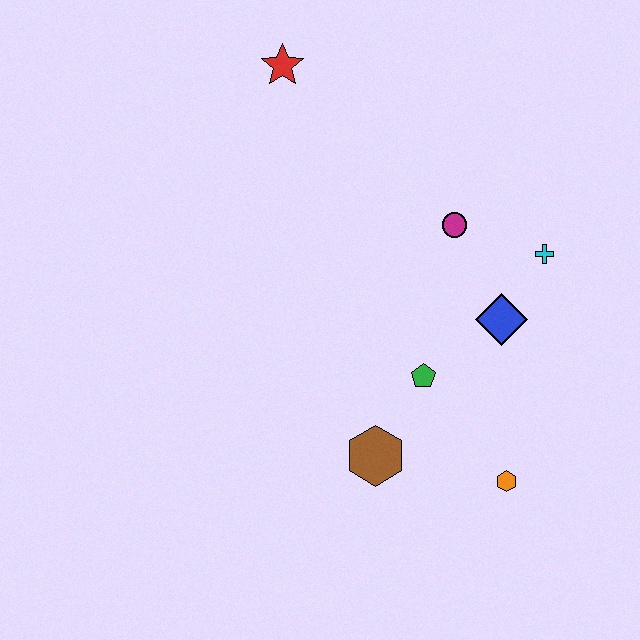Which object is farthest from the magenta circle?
The orange hexagon is farthest from the magenta circle.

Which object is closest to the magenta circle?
The cyan cross is closest to the magenta circle.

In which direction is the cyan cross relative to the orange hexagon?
The cyan cross is above the orange hexagon.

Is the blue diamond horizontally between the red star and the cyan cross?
Yes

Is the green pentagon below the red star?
Yes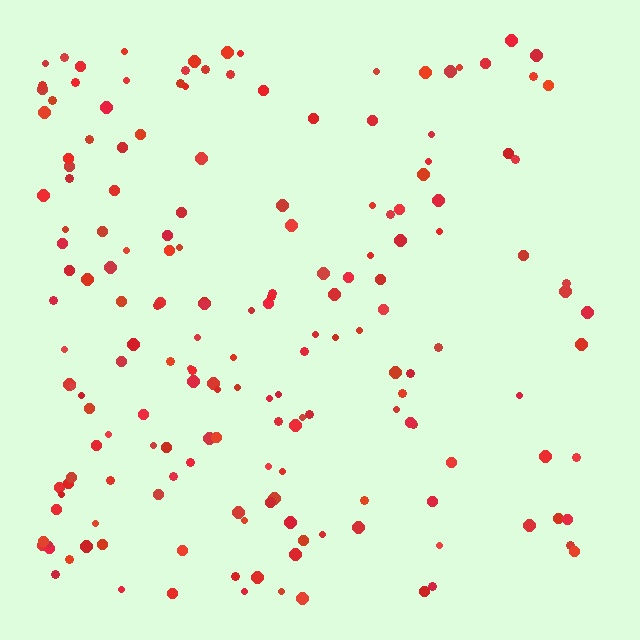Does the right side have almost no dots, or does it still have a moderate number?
Still a moderate number, just noticeably fewer than the left.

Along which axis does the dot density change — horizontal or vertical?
Horizontal.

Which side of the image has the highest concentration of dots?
The left.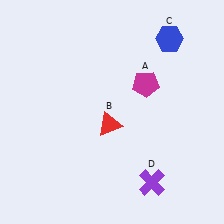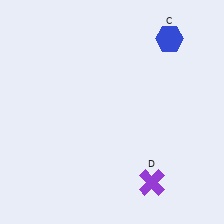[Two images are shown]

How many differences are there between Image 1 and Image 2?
There are 2 differences between the two images.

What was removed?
The magenta pentagon (A), the red triangle (B) were removed in Image 2.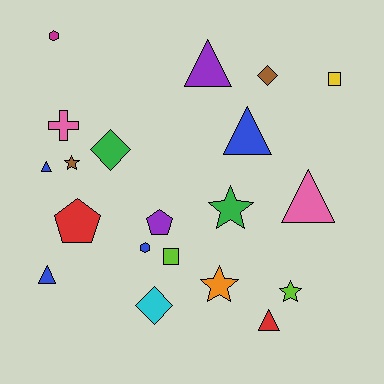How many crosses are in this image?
There is 1 cross.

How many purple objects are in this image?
There are 2 purple objects.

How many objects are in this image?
There are 20 objects.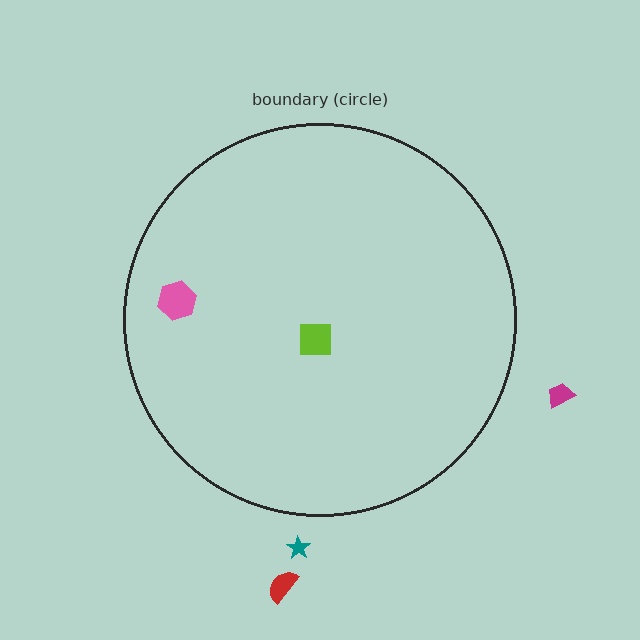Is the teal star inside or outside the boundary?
Outside.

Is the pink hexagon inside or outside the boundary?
Inside.